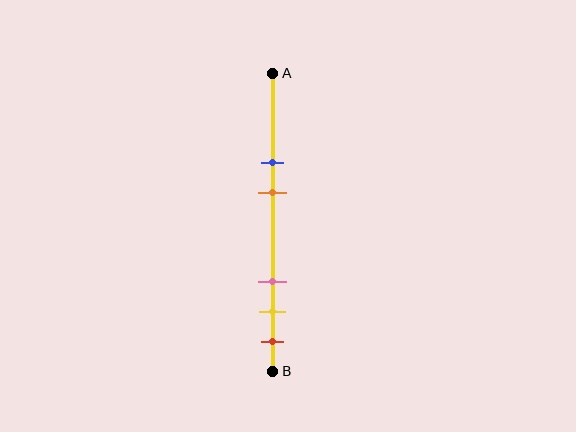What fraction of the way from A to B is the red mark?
The red mark is approximately 90% (0.9) of the way from A to B.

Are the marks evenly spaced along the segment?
No, the marks are not evenly spaced.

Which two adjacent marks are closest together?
The yellow and red marks are the closest adjacent pair.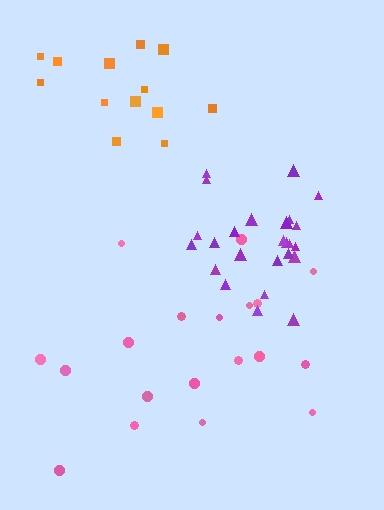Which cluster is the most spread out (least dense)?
Pink.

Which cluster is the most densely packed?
Purple.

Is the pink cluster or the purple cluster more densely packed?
Purple.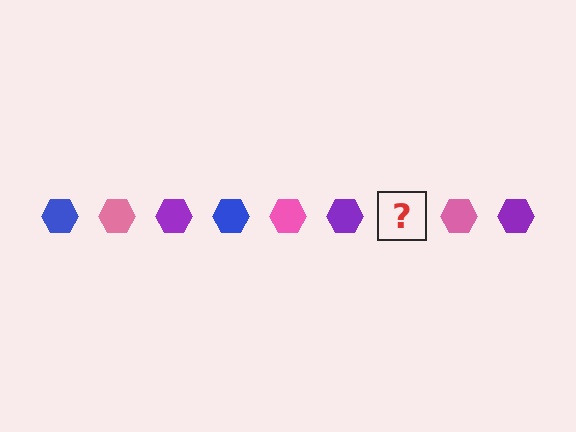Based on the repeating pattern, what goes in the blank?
The blank should be a blue hexagon.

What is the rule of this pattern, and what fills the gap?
The rule is that the pattern cycles through blue, pink, purple hexagons. The gap should be filled with a blue hexagon.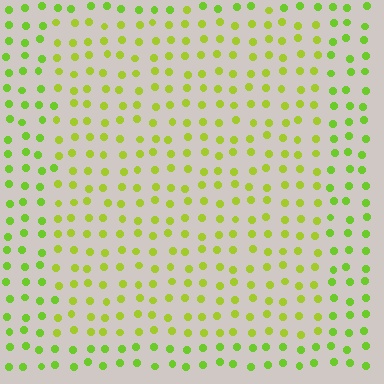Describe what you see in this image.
The image is filled with small lime elements in a uniform arrangement. A rectangle-shaped region is visible where the elements are tinted to a slightly different hue, forming a subtle color boundary.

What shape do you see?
I see a rectangle.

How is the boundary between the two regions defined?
The boundary is defined purely by a slight shift in hue (about 20 degrees). Spacing, size, and orientation are identical on both sides.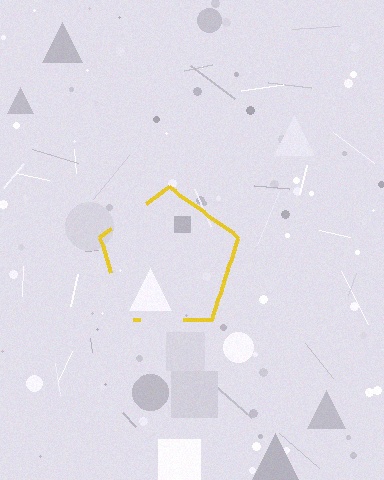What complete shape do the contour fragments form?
The contour fragments form a pentagon.